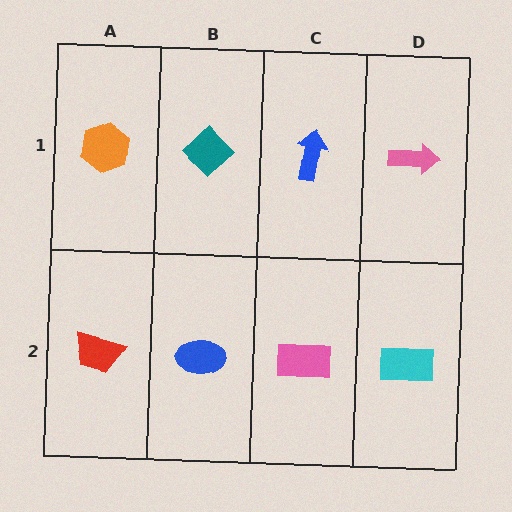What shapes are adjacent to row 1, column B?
A blue ellipse (row 2, column B), an orange hexagon (row 1, column A), a blue arrow (row 1, column C).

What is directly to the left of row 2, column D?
A pink rectangle.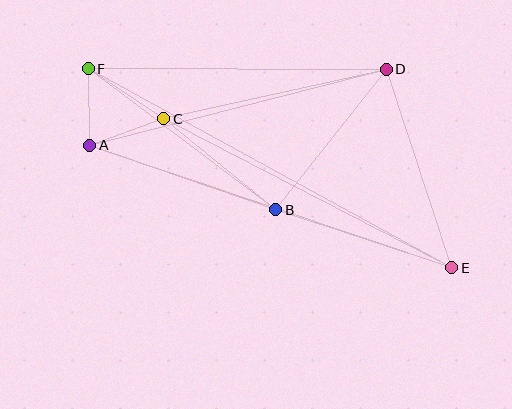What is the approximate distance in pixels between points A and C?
The distance between A and C is approximately 78 pixels.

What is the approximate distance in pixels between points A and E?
The distance between A and E is approximately 382 pixels.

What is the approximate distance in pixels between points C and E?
The distance between C and E is approximately 324 pixels.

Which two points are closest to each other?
Points A and F are closest to each other.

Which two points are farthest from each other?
Points E and F are farthest from each other.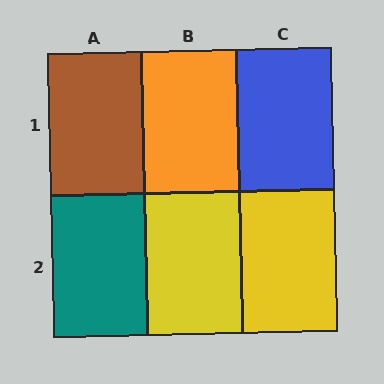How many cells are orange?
1 cell is orange.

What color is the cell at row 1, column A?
Brown.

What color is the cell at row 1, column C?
Blue.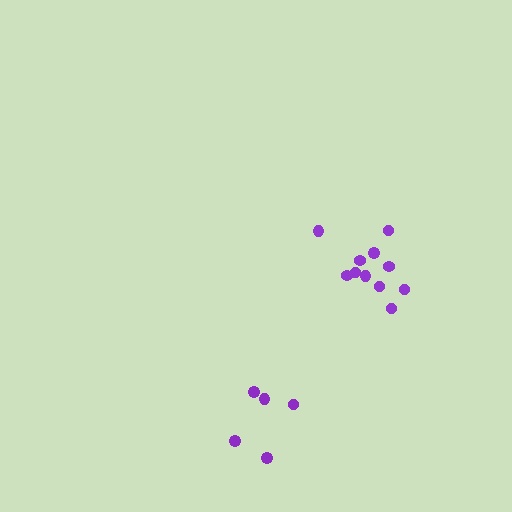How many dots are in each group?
Group 1: 11 dots, Group 2: 5 dots (16 total).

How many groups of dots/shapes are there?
There are 2 groups.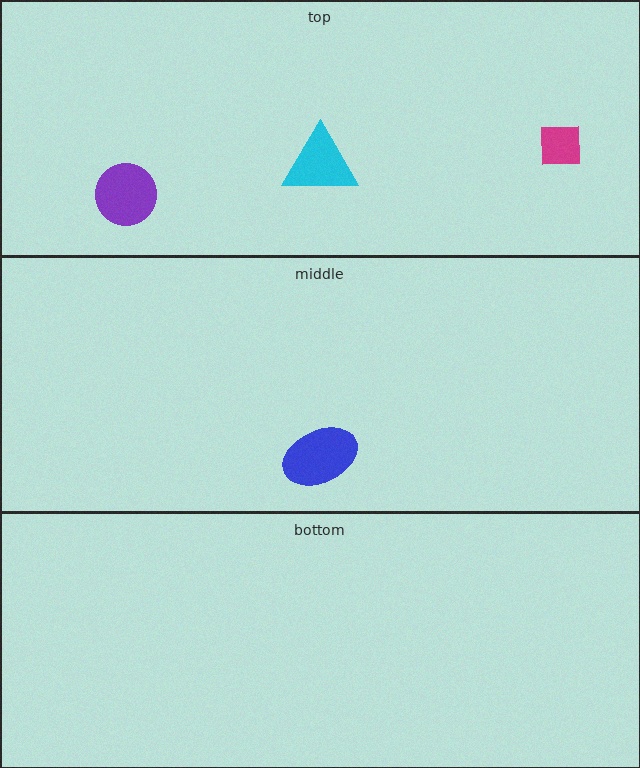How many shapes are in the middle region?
1.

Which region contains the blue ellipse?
The middle region.